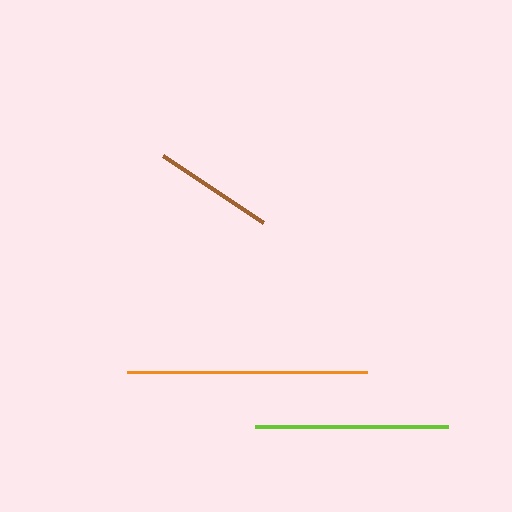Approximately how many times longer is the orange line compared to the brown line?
The orange line is approximately 2.0 times the length of the brown line.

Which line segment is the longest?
The orange line is the longest at approximately 239 pixels.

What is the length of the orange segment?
The orange segment is approximately 239 pixels long.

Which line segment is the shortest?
The brown line is the shortest at approximately 120 pixels.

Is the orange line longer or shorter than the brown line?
The orange line is longer than the brown line.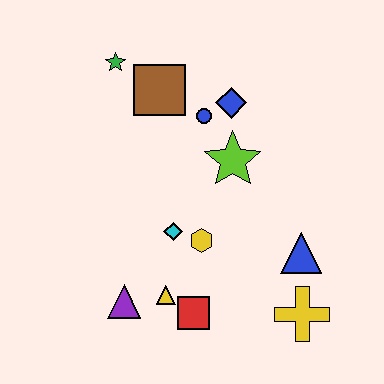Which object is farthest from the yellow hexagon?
The green star is farthest from the yellow hexagon.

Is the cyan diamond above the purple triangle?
Yes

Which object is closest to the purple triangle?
The yellow triangle is closest to the purple triangle.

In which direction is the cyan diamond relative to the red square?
The cyan diamond is above the red square.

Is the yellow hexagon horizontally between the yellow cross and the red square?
Yes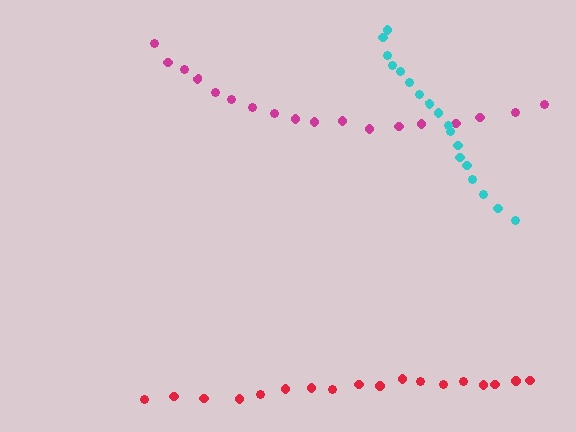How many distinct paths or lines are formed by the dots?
There are 3 distinct paths.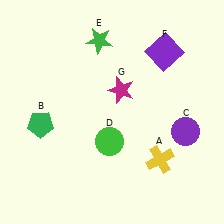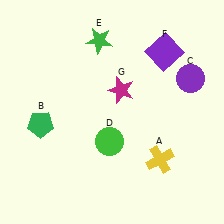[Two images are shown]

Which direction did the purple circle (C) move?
The purple circle (C) moved up.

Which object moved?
The purple circle (C) moved up.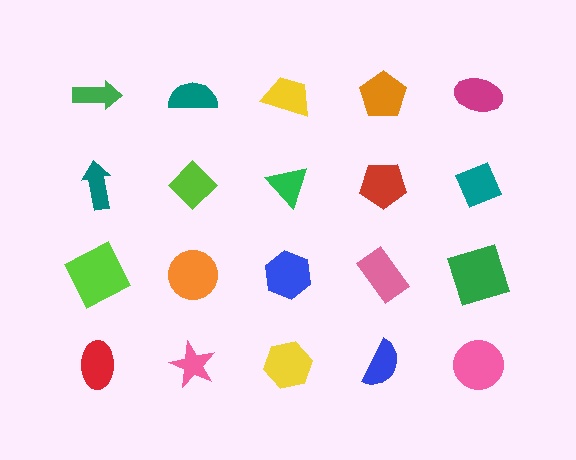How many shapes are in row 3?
5 shapes.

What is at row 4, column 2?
A pink star.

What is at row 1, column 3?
A yellow trapezoid.